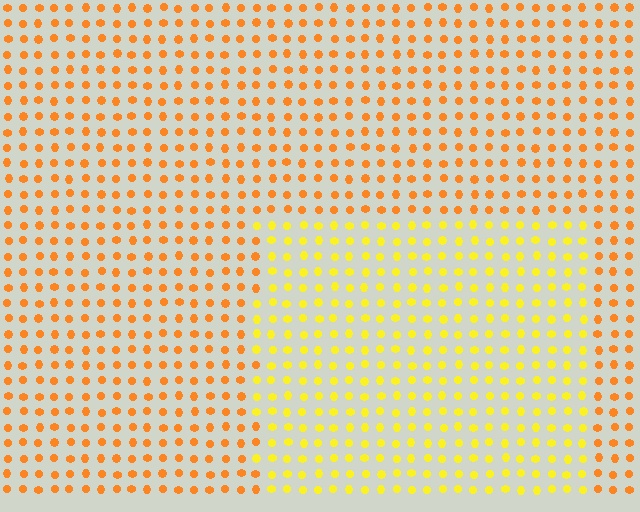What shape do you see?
I see a rectangle.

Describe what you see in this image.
The image is filled with small orange elements in a uniform arrangement. A rectangle-shaped region is visible where the elements are tinted to a slightly different hue, forming a subtle color boundary.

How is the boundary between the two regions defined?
The boundary is defined purely by a slight shift in hue (about 30 degrees). Spacing, size, and orientation are identical on both sides.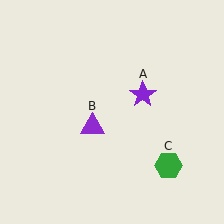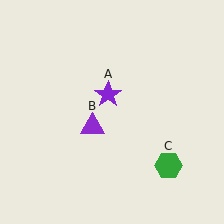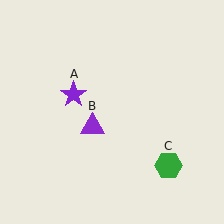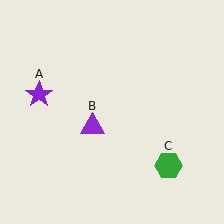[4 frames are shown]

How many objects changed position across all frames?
1 object changed position: purple star (object A).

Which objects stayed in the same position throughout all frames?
Purple triangle (object B) and green hexagon (object C) remained stationary.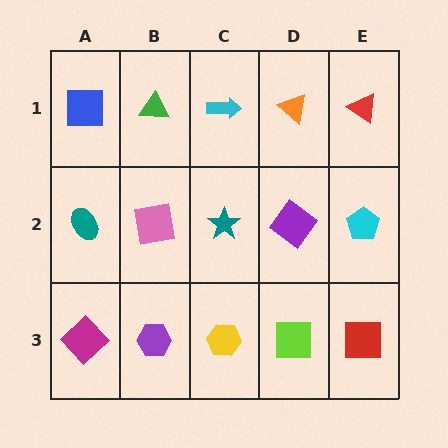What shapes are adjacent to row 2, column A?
A blue square (row 1, column A), a magenta diamond (row 3, column A), a pink square (row 2, column B).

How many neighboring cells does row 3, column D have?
3.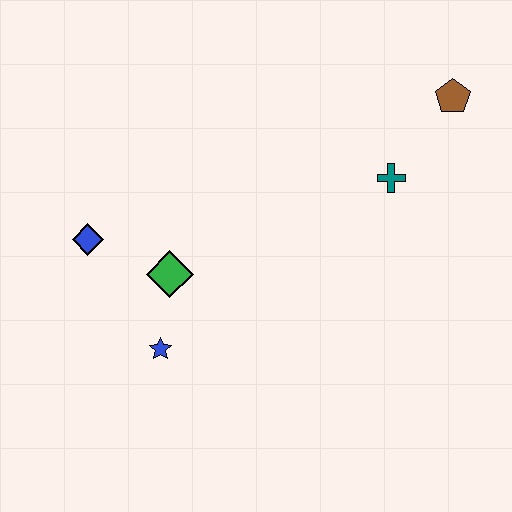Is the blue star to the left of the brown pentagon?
Yes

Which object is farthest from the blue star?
The brown pentagon is farthest from the blue star.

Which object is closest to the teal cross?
The brown pentagon is closest to the teal cross.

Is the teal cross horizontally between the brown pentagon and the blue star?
Yes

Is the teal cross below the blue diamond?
No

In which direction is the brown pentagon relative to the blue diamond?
The brown pentagon is to the right of the blue diamond.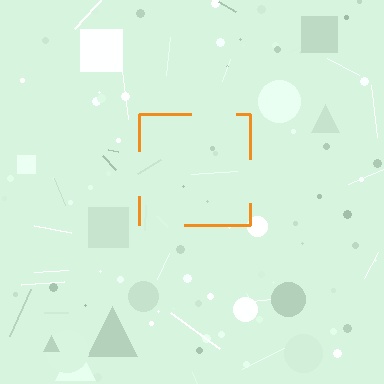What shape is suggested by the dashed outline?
The dashed outline suggests a square.